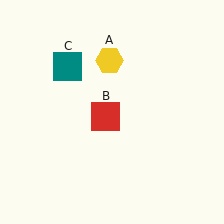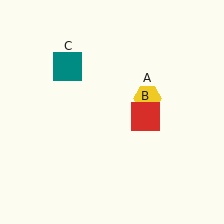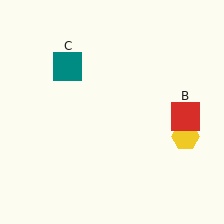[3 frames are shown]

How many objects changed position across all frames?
2 objects changed position: yellow hexagon (object A), red square (object B).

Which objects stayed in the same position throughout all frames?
Teal square (object C) remained stationary.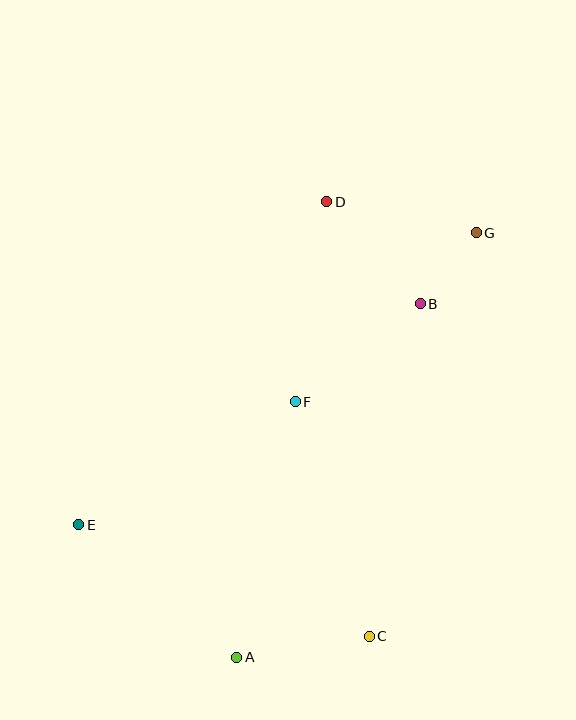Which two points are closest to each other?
Points B and G are closest to each other.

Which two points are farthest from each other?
Points E and G are farthest from each other.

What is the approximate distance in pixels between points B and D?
The distance between B and D is approximately 138 pixels.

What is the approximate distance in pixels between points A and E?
The distance between A and E is approximately 206 pixels.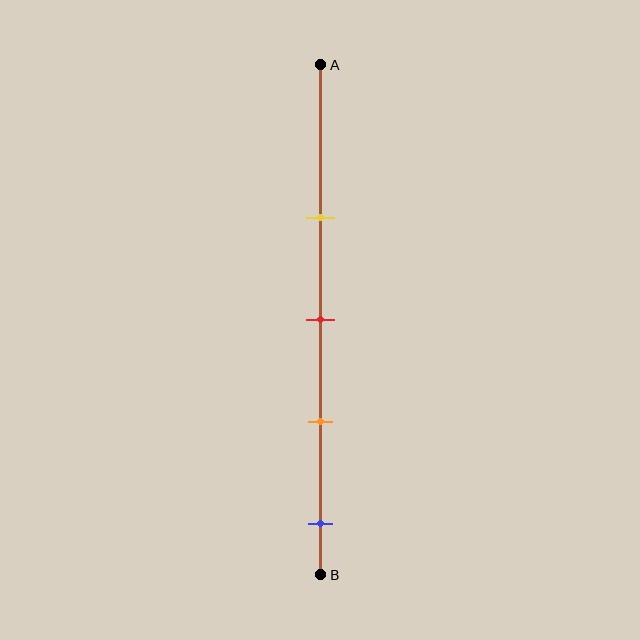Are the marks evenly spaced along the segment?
Yes, the marks are approximately evenly spaced.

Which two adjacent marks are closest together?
The red and orange marks are the closest adjacent pair.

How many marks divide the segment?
There are 4 marks dividing the segment.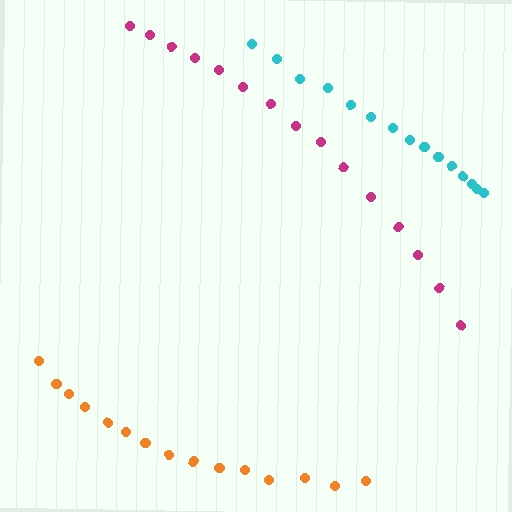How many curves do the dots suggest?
There are 3 distinct paths.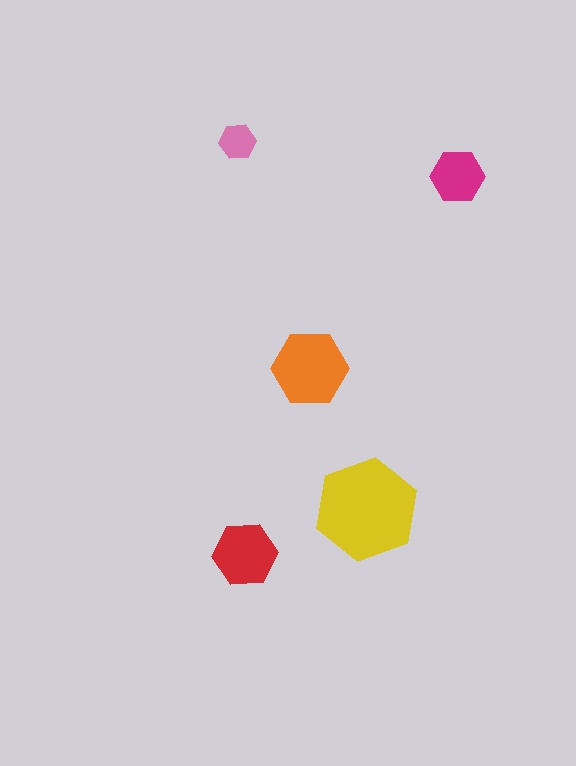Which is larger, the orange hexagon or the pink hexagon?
The orange one.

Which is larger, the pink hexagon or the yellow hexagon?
The yellow one.